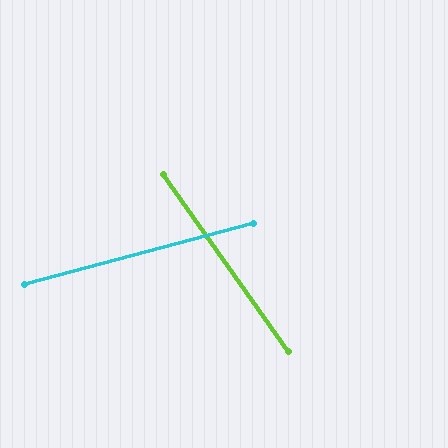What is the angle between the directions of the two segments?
Approximately 70 degrees.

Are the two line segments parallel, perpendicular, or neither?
Neither parallel nor perpendicular — they differ by about 70°.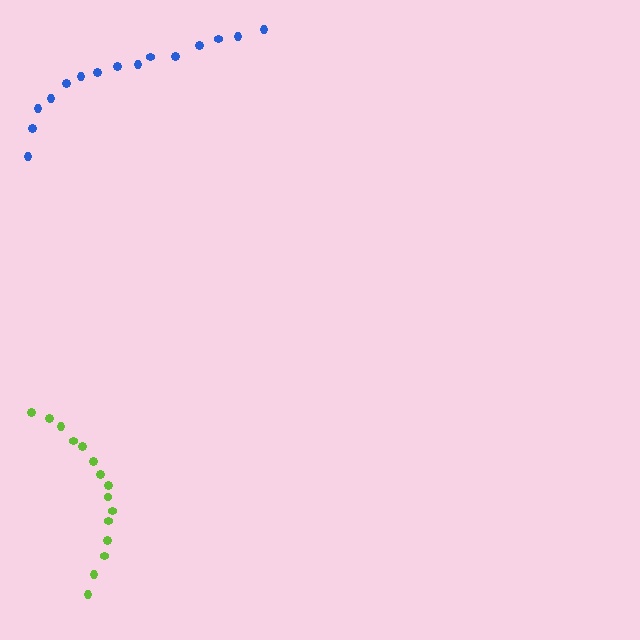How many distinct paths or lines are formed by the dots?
There are 2 distinct paths.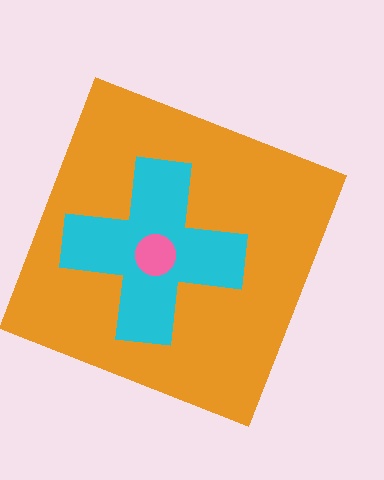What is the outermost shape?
The orange square.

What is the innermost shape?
The pink circle.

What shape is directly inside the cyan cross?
The pink circle.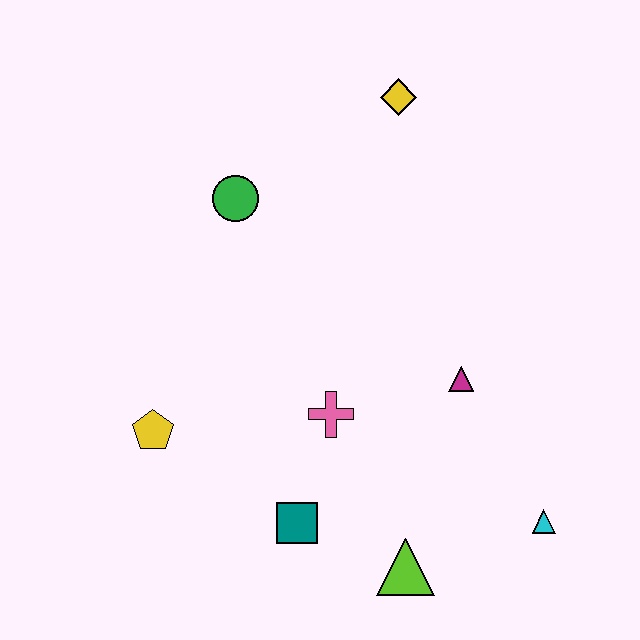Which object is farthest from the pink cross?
The yellow diamond is farthest from the pink cross.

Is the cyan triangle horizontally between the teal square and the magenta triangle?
No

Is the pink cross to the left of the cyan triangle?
Yes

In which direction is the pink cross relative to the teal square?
The pink cross is above the teal square.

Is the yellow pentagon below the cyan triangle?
No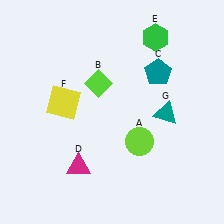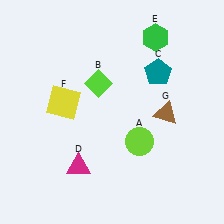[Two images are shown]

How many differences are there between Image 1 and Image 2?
There is 1 difference between the two images.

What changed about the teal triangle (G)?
In Image 1, G is teal. In Image 2, it changed to brown.